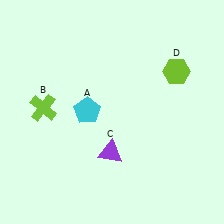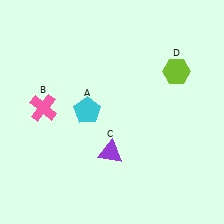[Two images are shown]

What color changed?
The cross (B) changed from lime in Image 1 to pink in Image 2.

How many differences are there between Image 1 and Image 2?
There is 1 difference between the two images.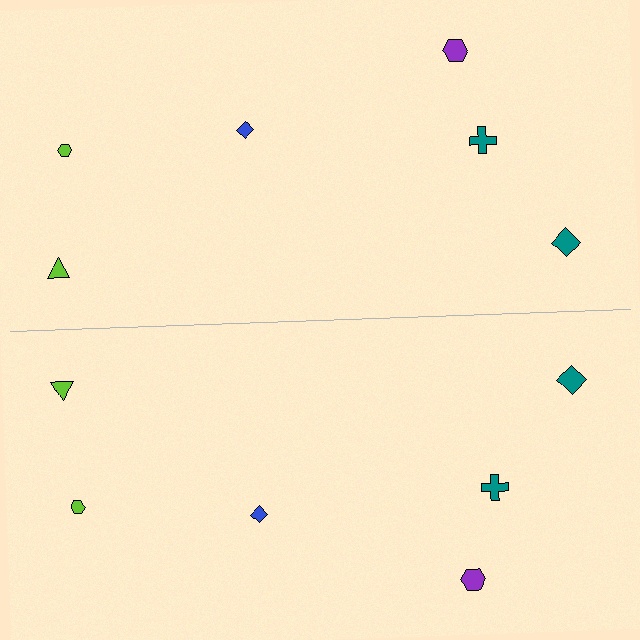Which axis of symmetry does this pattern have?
The pattern has a horizontal axis of symmetry running through the center of the image.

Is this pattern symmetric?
Yes, this pattern has bilateral (reflection) symmetry.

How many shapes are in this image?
There are 12 shapes in this image.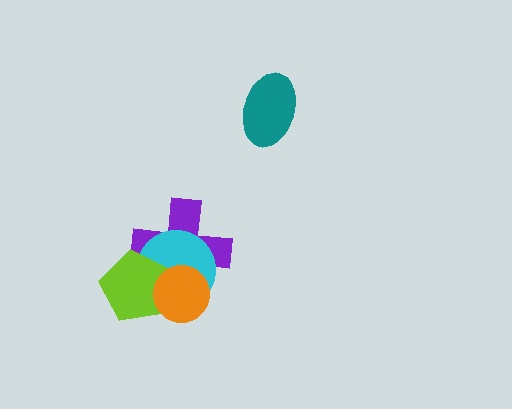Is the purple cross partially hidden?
Yes, it is partially covered by another shape.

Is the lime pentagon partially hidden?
Yes, it is partially covered by another shape.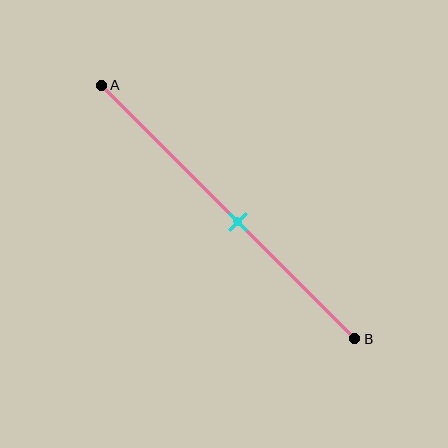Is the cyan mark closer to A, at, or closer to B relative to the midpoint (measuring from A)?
The cyan mark is closer to point B than the midpoint of segment AB.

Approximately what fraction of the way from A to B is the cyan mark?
The cyan mark is approximately 55% of the way from A to B.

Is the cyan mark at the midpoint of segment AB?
No, the mark is at about 55% from A, not at the 50% midpoint.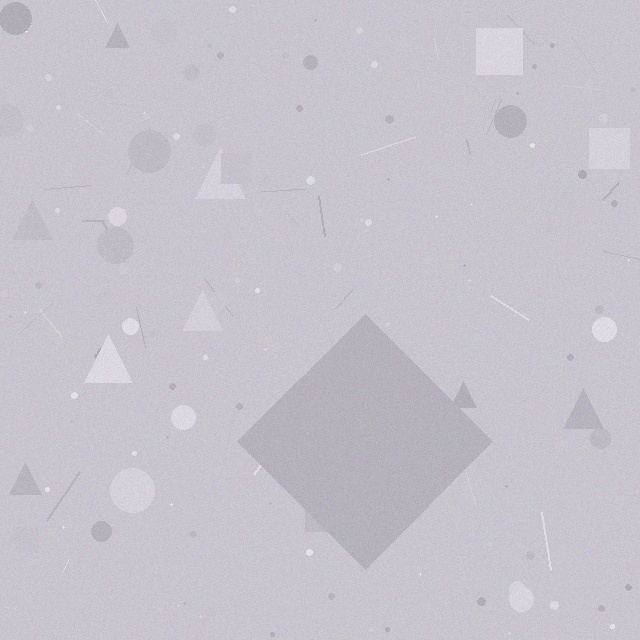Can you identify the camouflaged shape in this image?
The camouflaged shape is a diamond.